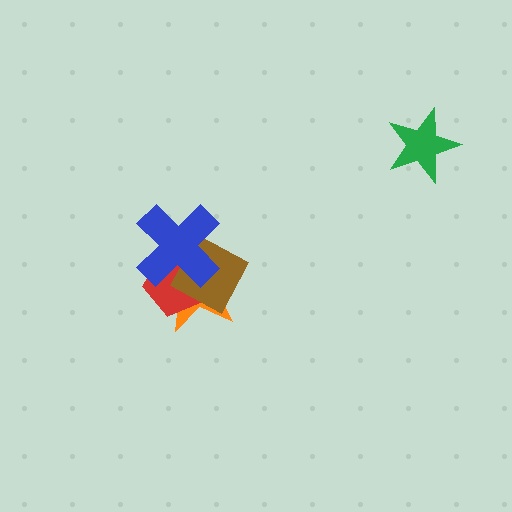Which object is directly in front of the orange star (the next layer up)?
The red pentagon is directly in front of the orange star.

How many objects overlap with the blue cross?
3 objects overlap with the blue cross.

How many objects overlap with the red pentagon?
3 objects overlap with the red pentagon.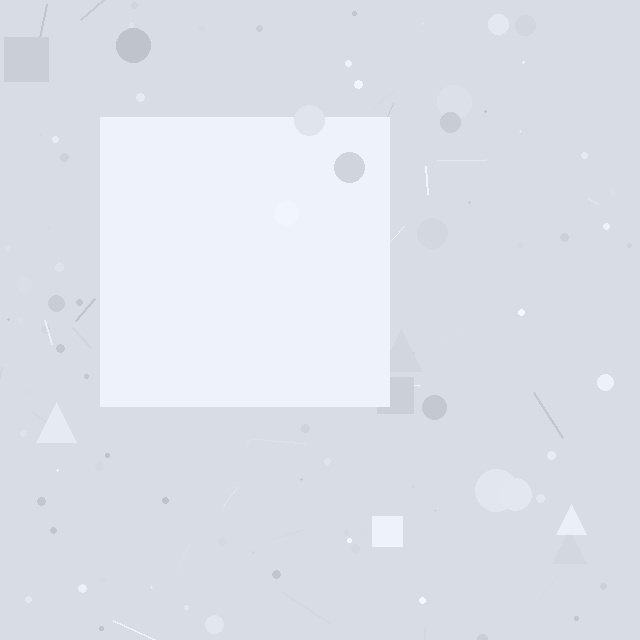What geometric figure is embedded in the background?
A square is embedded in the background.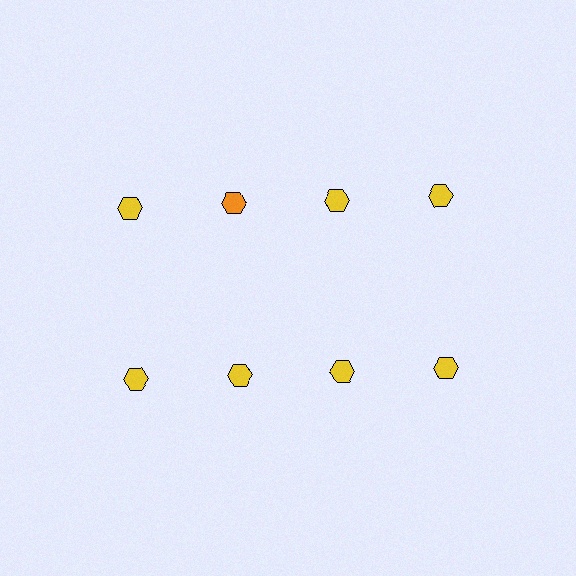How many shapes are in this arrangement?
There are 8 shapes arranged in a grid pattern.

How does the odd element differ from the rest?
It has a different color: orange instead of yellow.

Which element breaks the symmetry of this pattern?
The orange hexagon in the top row, second from left column breaks the symmetry. All other shapes are yellow hexagons.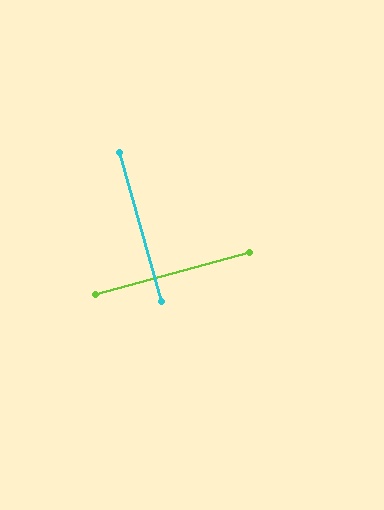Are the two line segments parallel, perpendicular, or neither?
Perpendicular — they meet at approximately 89°.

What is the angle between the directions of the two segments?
Approximately 89 degrees.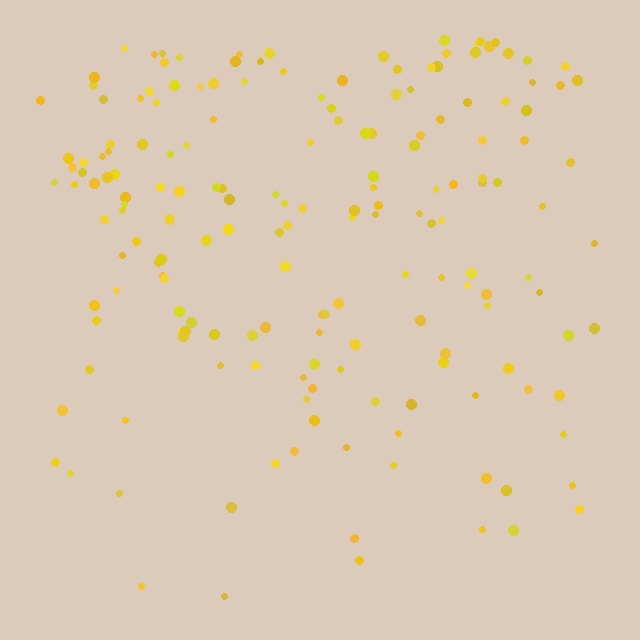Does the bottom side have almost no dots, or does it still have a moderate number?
Still a moderate number, just noticeably fewer than the top.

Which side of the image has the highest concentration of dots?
The top.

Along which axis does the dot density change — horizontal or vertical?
Vertical.